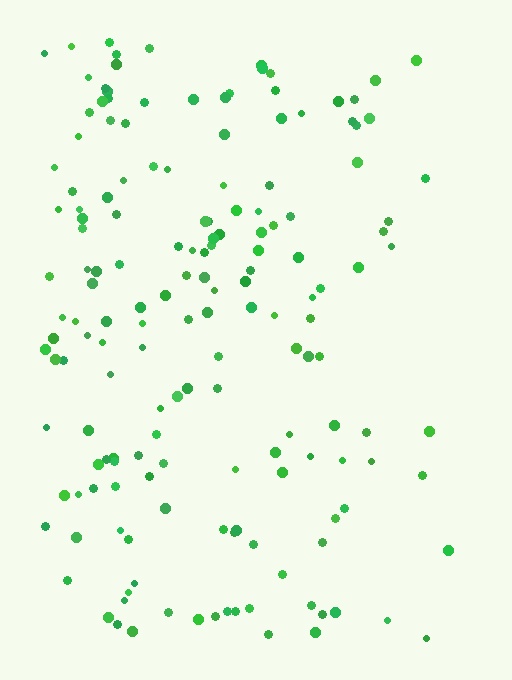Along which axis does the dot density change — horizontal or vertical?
Horizontal.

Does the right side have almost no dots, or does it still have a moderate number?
Still a moderate number, just noticeably fewer than the left.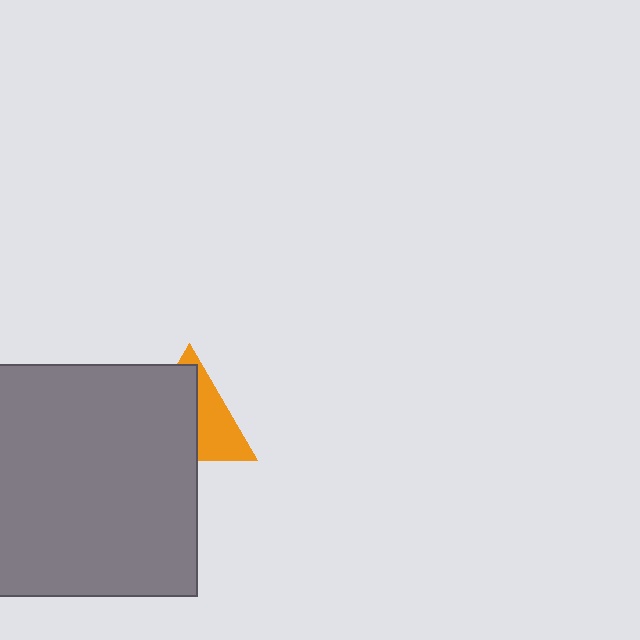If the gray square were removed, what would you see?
You would see the complete orange triangle.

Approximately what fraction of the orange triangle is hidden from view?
Roughly 58% of the orange triangle is hidden behind the gray square.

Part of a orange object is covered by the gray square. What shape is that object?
It is a triangle.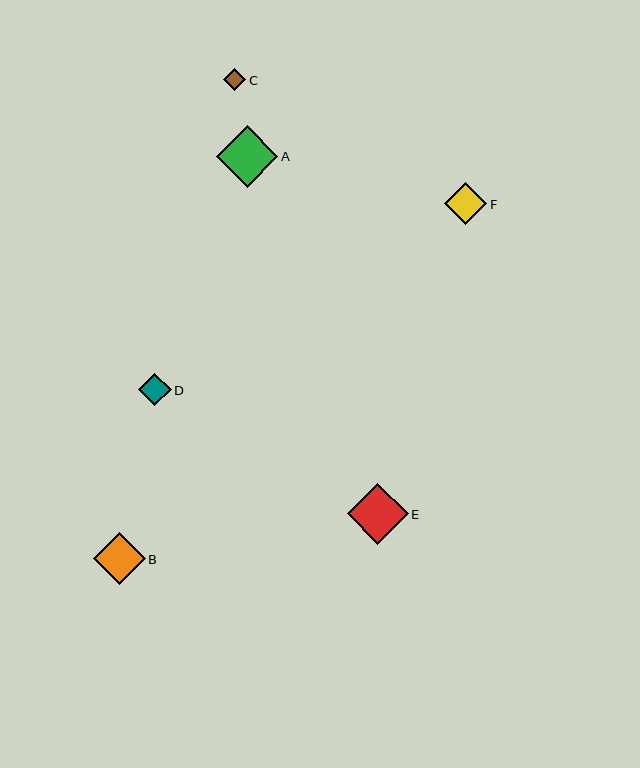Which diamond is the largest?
Diamond E is the largest with a size of approximately 61 pixels.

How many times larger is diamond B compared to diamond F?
Diamond B is approximately 1.2 times the size of diamond F.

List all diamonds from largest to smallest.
From largest to smallest: E, A, B, F, D, C.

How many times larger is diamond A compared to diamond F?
Diamond A is approximately 1.5 times the size of diamond F.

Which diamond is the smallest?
Diamond C is the smallest with a size of approximately 22 pixels.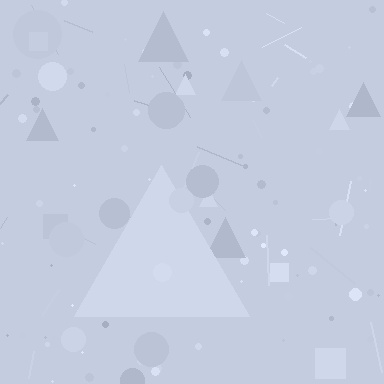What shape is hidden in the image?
A triangle is hidden in the image.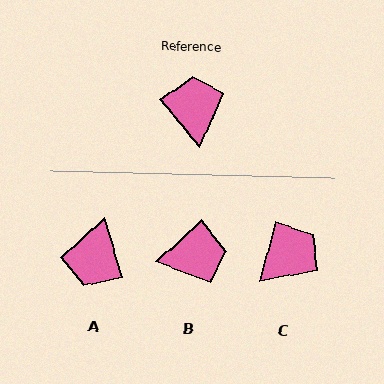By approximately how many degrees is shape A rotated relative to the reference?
Approximately 157 degrees counter-clockwise.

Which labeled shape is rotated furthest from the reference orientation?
A, about 157 degrees away.